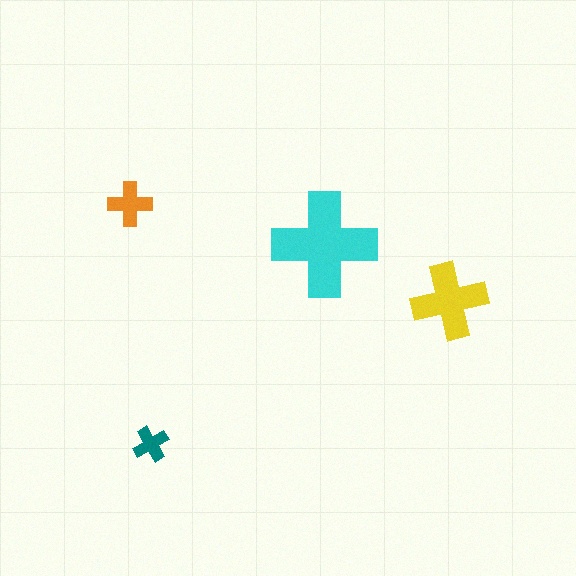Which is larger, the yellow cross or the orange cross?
The yellow one.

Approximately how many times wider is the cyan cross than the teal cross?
About 3 times wider.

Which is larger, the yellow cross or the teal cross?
The yellow one.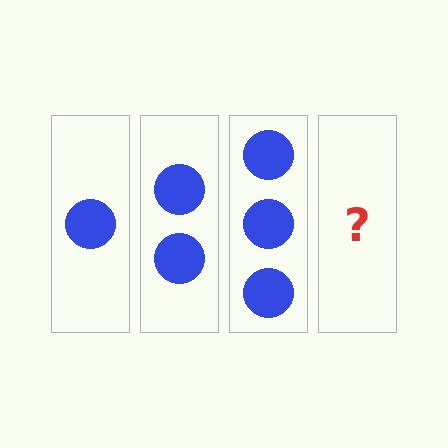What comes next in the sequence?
The next element should be 4 circles.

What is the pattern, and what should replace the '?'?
The pattern is that each step adds one more circle. The '?' should be 4 circles.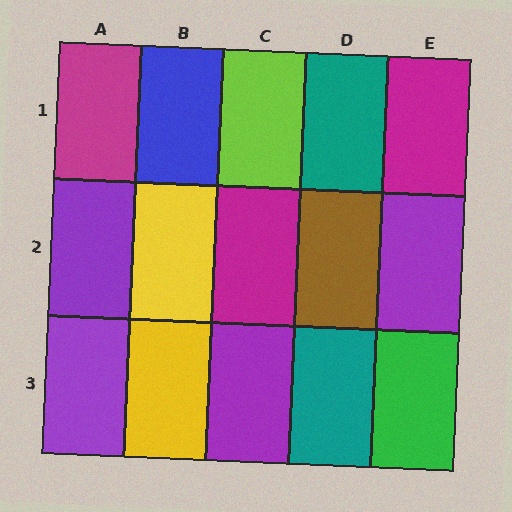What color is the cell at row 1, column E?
Magenta.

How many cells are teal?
2 cells are teal.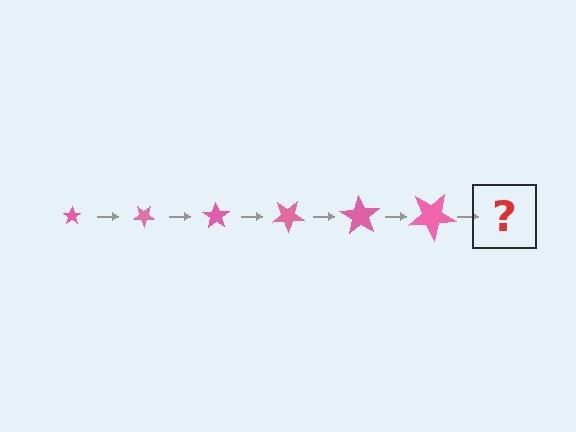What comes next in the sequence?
The next element should be a star, larger than the previous one and rotated 210 degrees from the start.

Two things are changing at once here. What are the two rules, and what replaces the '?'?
The two rules are that the star grows larger each step and it rotates 35 degrees each step. The '?' should be a star, larger than the previous one and rotated 210 degrees from the start.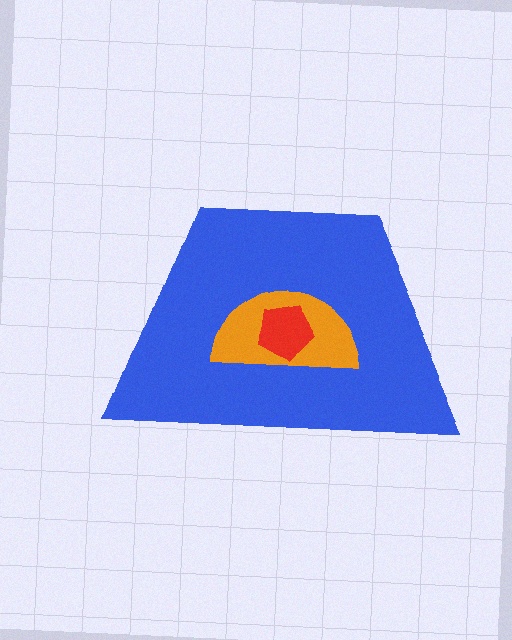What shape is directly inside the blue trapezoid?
The orange semicircle.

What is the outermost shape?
The blue trapezoid.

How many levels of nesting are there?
3.